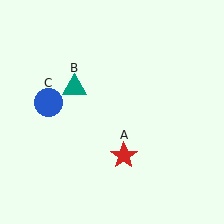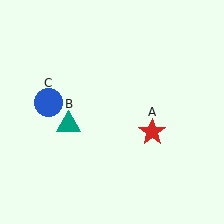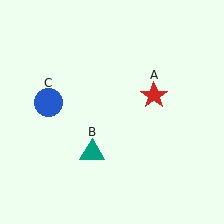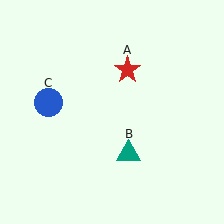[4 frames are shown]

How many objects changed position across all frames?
2 objects changed position: red star (object A), teal triangle (object B).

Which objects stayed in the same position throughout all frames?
Blue circle (object C) remained stationary.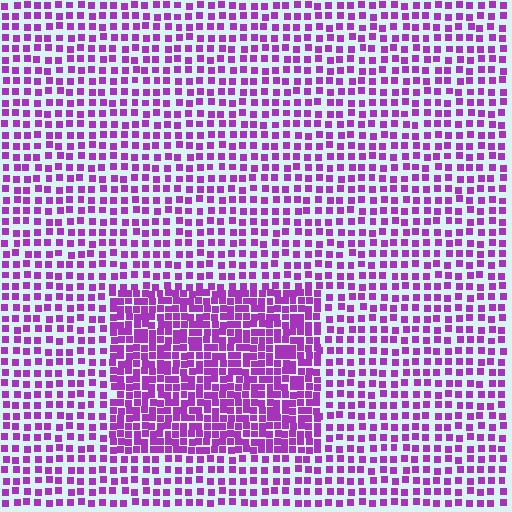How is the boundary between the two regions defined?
The boundary is defined by a change in element density (approximately 1.9x ratio). All elements are the same color, size, and shape.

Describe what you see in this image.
The image contains small purple elements arranged at two different densities. A rectangle-shaped region is visible where the elements are more densely packed than the surrounding area.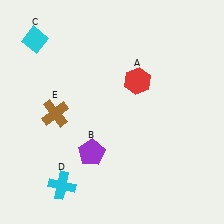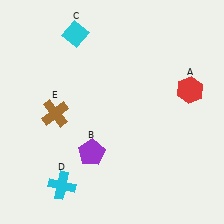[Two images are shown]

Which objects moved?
The objects that moved are: the red hexagon (A), the cyan diamond (C).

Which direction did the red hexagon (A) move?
The red hexagon (A) moved right.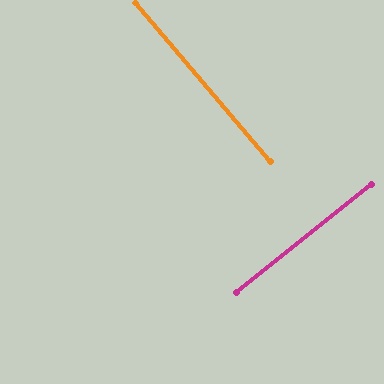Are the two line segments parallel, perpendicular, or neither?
Perpendicular — they meet at approximately 88°.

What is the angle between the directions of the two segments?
Approximately 88 degrees.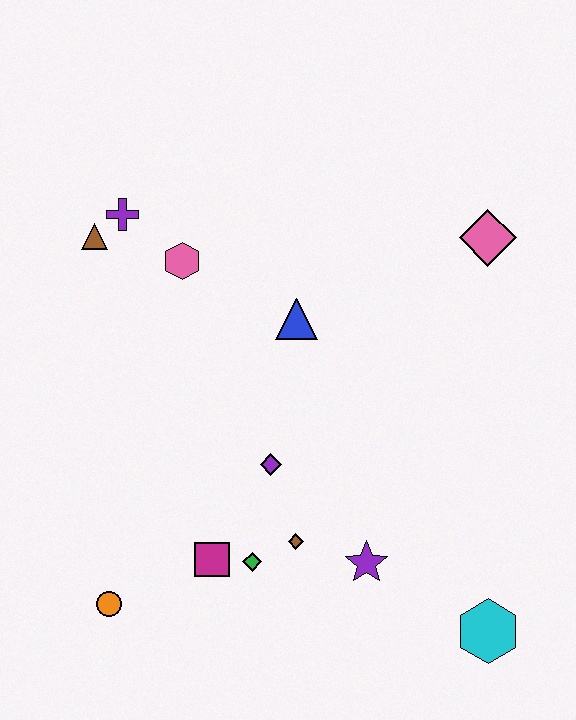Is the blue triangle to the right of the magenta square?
Yes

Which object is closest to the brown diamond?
The green diamond is closest to the brown diamond.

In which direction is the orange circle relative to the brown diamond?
The orange circle is to the left of the brown diamond.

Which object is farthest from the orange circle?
The pink diamond is farthest from the orange circle.